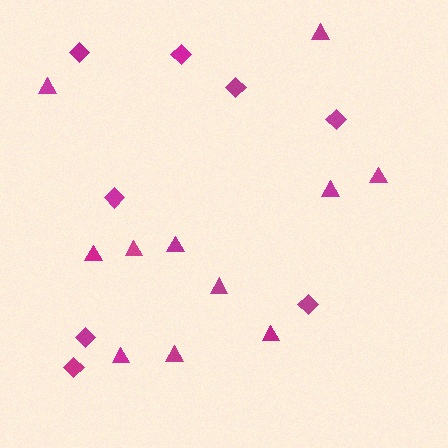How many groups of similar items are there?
There are 2 groups: one group of triangles (11) and one group of diamonds (8).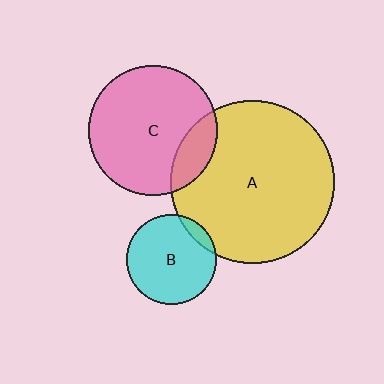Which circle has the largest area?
Circle A (yellow).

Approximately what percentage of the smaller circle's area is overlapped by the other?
Approximately 15%.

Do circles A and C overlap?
Yes.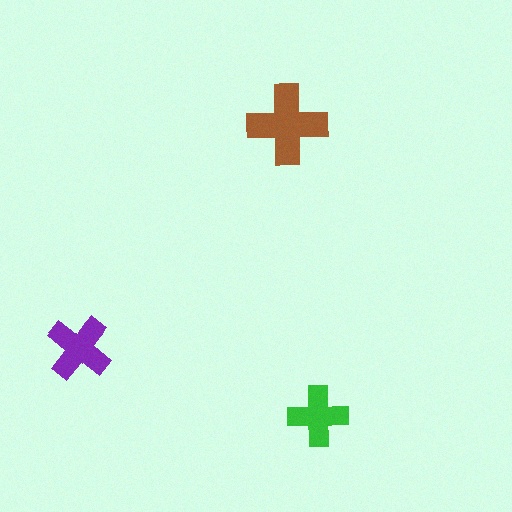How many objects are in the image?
There are 3 objects in the image.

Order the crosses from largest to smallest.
the brown one, the purple one, the green one.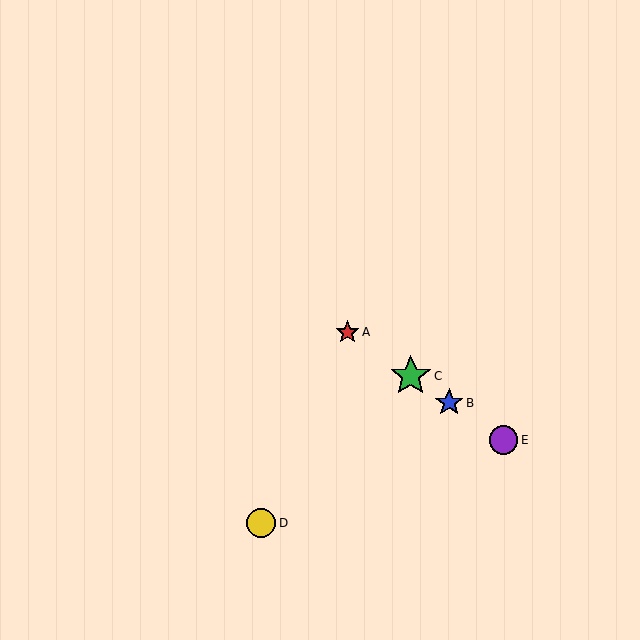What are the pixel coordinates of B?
Object B is at (449, 403).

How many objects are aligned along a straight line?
4 objects (A, B, C, E) are aligned along a straight line.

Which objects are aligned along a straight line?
Objects A, B, C, E are aligned along a straight line.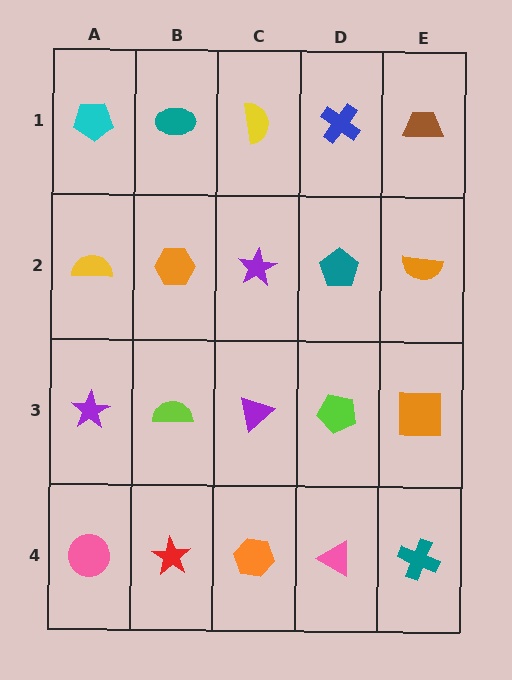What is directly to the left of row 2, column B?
A yellow semicircle.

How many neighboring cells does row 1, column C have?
3.